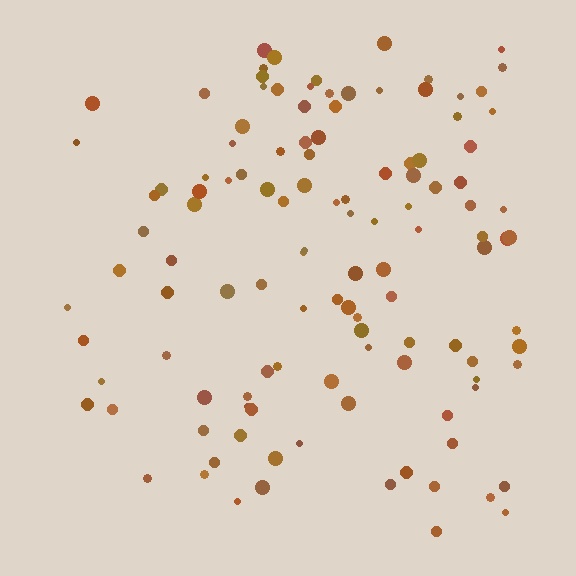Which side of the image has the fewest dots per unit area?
The left.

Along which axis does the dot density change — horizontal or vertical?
Horizontal.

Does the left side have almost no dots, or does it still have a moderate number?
Still a moderate number, just noticeably fewer than the right.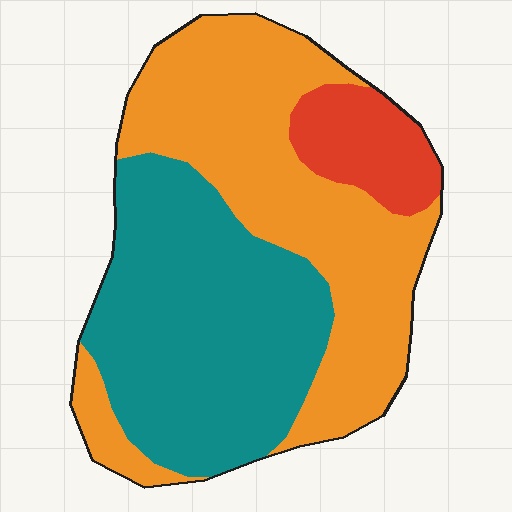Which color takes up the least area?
Red, at roughly 10%.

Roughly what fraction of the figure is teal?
Teal covers about 45% of the figure.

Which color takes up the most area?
Orange, at roughly 45%.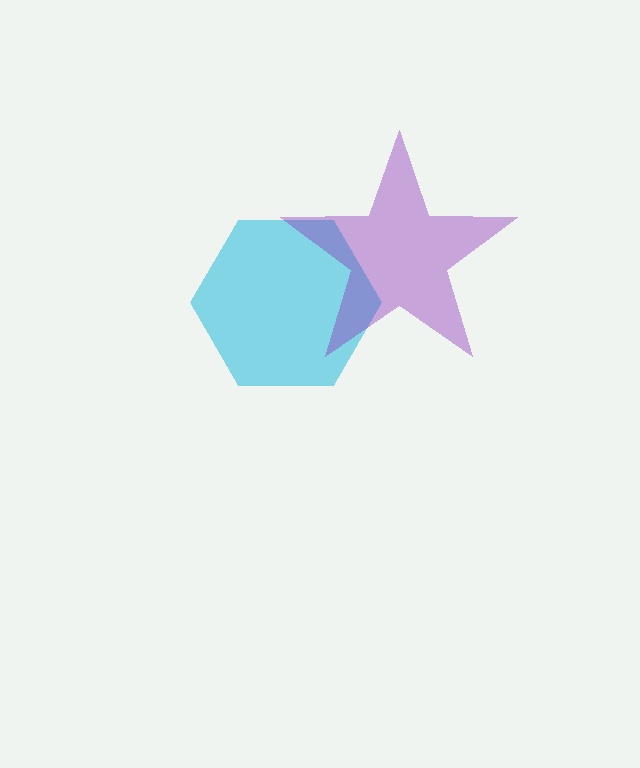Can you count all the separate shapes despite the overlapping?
Yes, there are 2 separate shapes.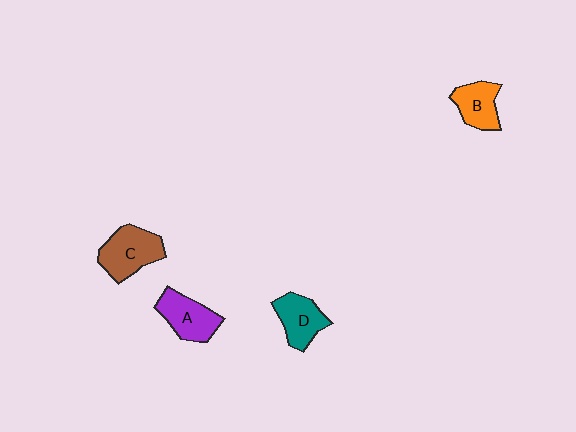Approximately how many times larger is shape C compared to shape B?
Approximately 1.4 times.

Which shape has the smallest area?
Shape B (orange).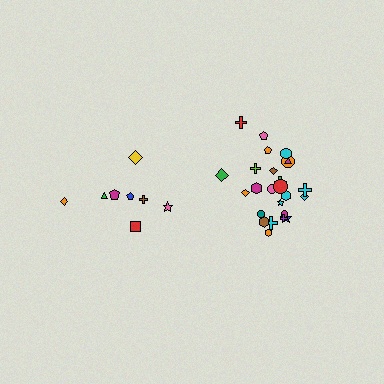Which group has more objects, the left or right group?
The right group.